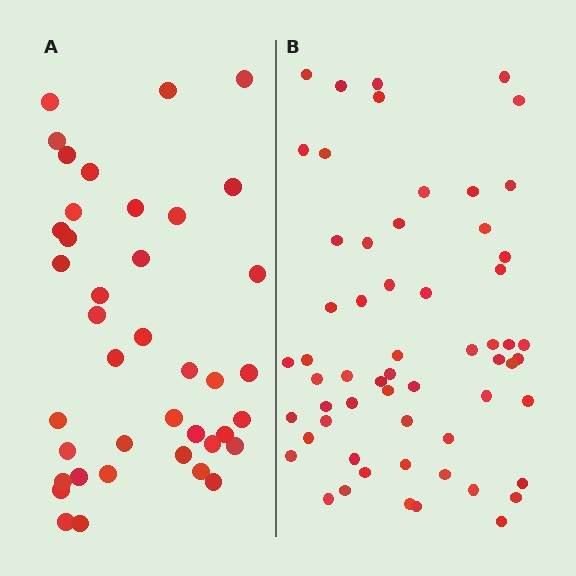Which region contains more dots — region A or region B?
Region B (the right region) has more dots.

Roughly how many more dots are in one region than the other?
Region B has approximately 20 more dots than region A.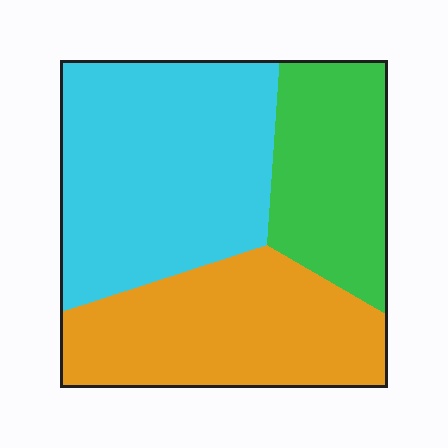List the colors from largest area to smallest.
From largest to smallest: cyan, orange, green.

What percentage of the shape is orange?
Orange takes up between a sixth and a third of the shape.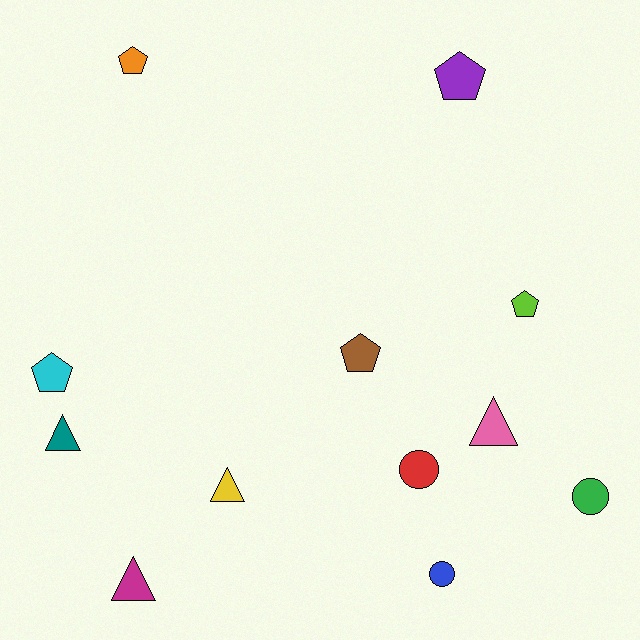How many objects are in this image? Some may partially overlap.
There are 12 objects.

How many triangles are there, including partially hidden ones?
There are 4 triangles.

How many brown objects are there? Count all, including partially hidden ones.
There is 1 brown object.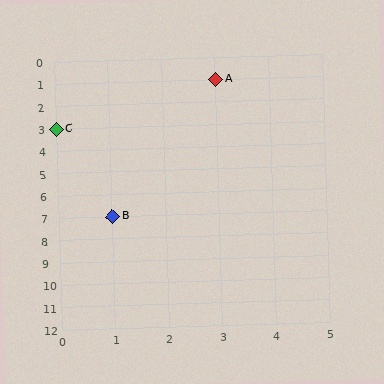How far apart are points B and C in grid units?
Points B and C are 1 column and 4 rows apart (about 4.1 grid units diagonally).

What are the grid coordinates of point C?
Point C is at grid coordinates (0, 3).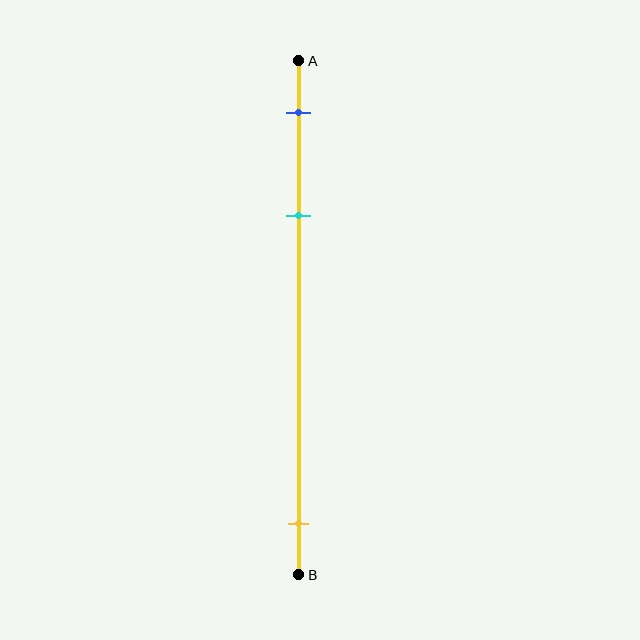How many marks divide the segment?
There are 3 marks dividing the segment.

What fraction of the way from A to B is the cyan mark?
The cyan mark is approximately 30% (0.3) of the way from A to B.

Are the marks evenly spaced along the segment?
No, the marks are not evenly spaced.